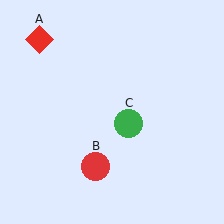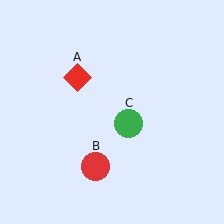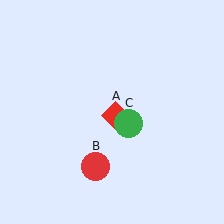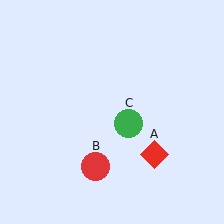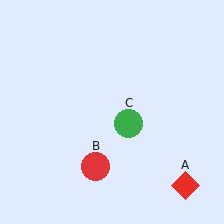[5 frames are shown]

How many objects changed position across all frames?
1 object changed position: red diamond (object A).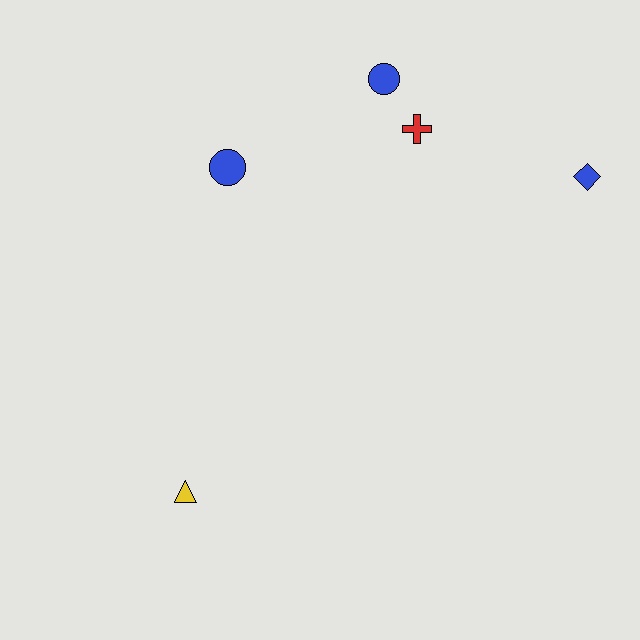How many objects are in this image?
There are 5 objects.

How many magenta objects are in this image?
There are no magenta objects.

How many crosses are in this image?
There is 1 cross.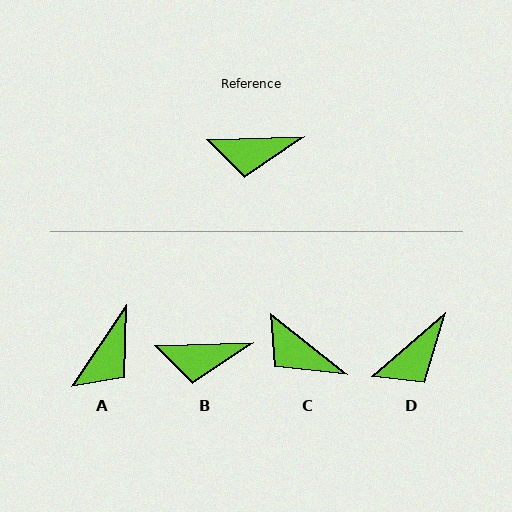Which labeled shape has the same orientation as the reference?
B.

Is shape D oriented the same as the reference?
No, it is off by about 39 degrees.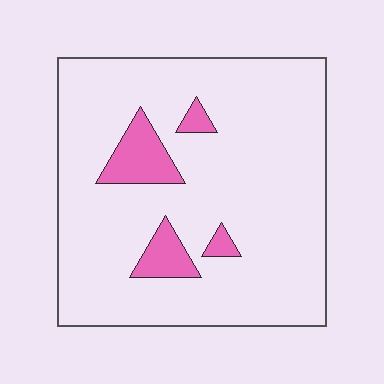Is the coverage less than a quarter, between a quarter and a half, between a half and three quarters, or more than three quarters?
Less than a quarter.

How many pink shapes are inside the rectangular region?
4.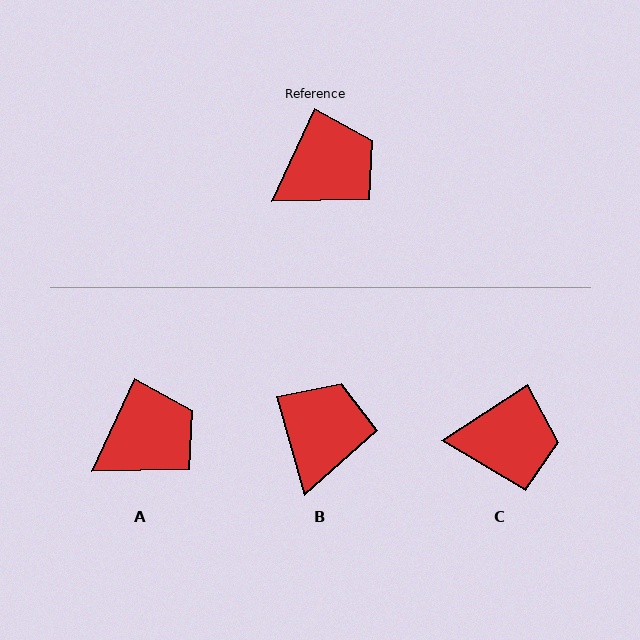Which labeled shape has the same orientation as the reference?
A.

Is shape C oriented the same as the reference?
No, it is off by about 32 degrees.